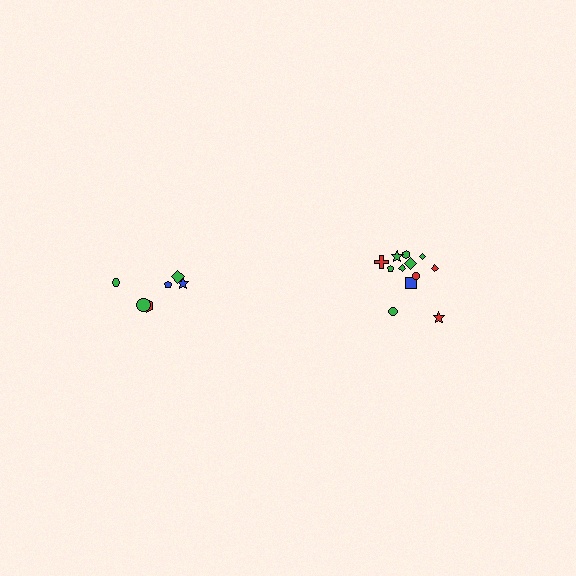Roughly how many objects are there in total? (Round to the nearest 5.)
Roughly 20 objects in total.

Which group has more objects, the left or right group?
The right group.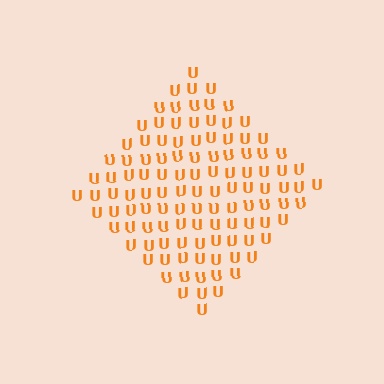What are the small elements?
The small elements are letter U's.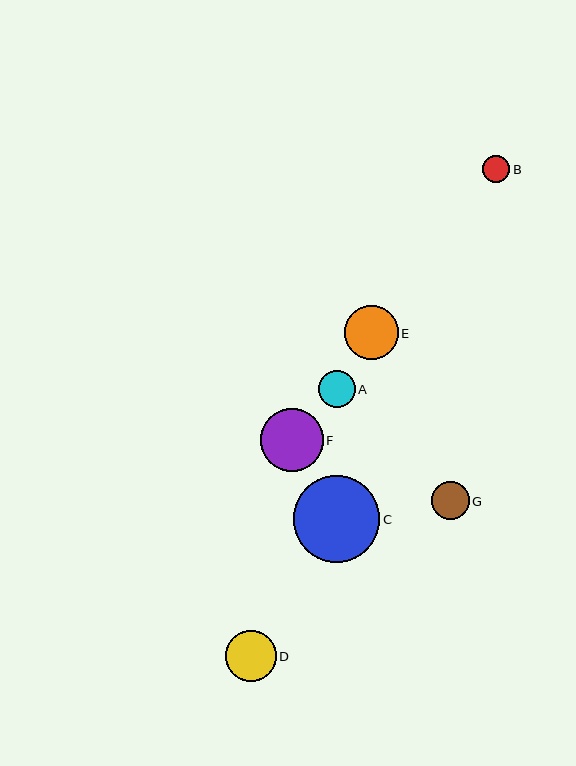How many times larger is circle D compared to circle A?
Circle D is approximately 1.4 times the size of circle A.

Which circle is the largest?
Circle C is the largest with a size of approximately 87 pixels.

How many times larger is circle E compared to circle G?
Circle E is approximately 1.4 times the size of circle G.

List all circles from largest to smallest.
From largest to smallest: C, F, E, D, G, A, B.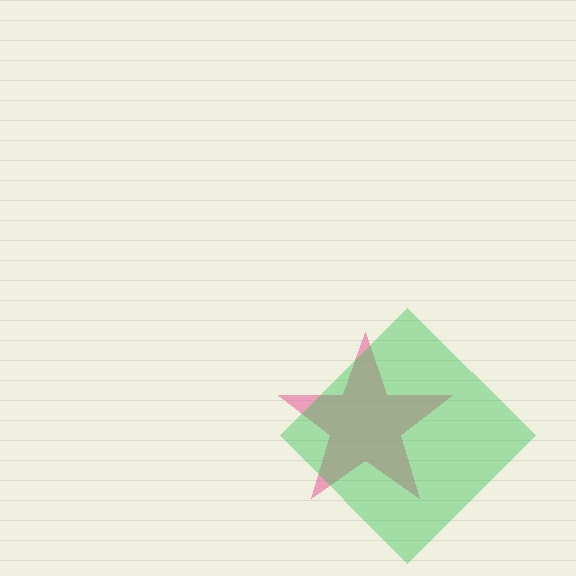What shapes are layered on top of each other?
The layered shapes are: a pink star, a green diamond.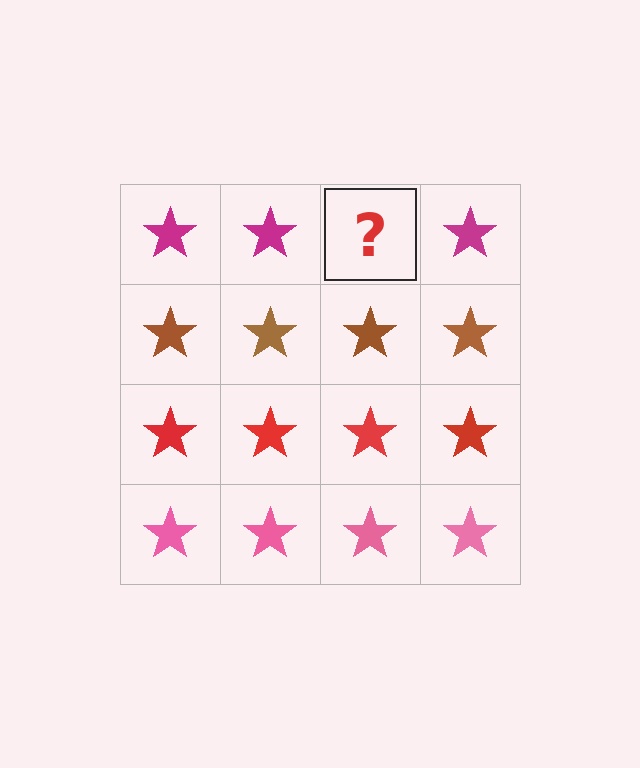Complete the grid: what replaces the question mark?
The question mark should be replaced with a magenta star.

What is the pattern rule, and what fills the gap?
The rule is that each row has a consistent color. The gap should be filled with a magenta star.